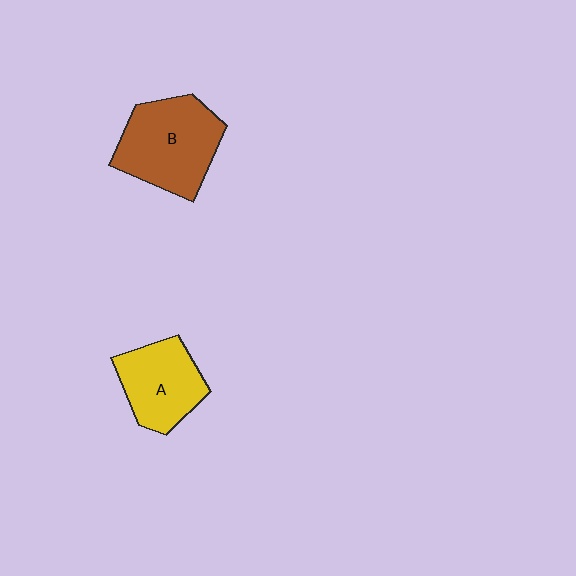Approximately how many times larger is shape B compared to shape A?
Approximately 1.3 times.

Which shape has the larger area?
Shape B (brown).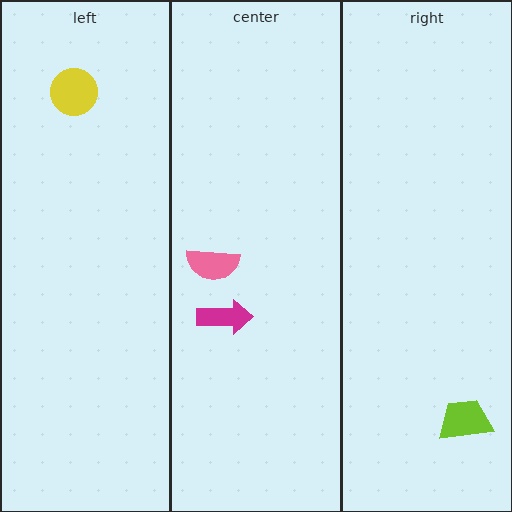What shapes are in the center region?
The pink semicircle, the magenta arrow.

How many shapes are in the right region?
1.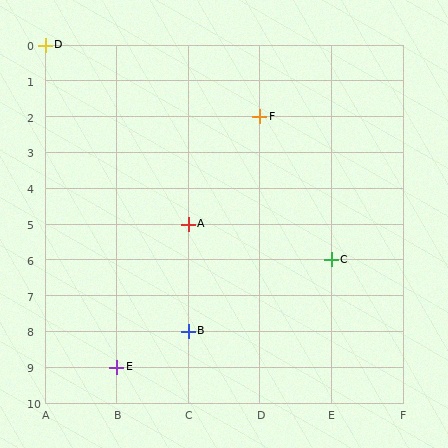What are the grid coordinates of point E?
Point E is at grid coordinates (B, 9).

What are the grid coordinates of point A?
Point A is at grid coordinates (C, 5).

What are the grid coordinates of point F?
Point F is at grid coordinates (D, 2).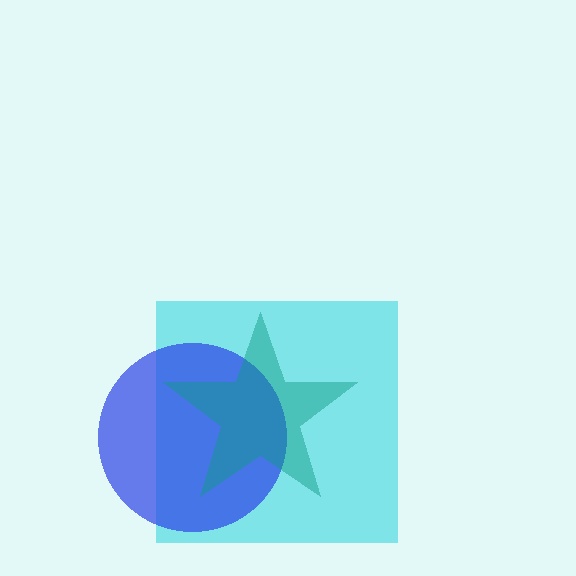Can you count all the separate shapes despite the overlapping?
Yes, there are 3 separate shapes.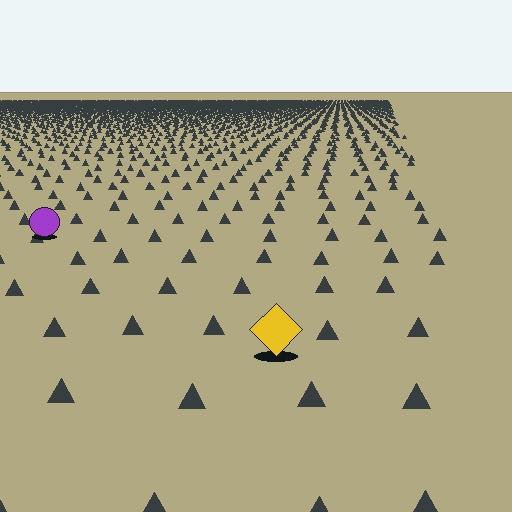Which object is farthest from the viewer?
The purple circle is farthest from the viewer. It appears smaller and the ground texture around it is denser.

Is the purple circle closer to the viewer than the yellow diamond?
No. The yellow diamond is closer — you can tell from the texture gradient: the ground texture is coarser near it.